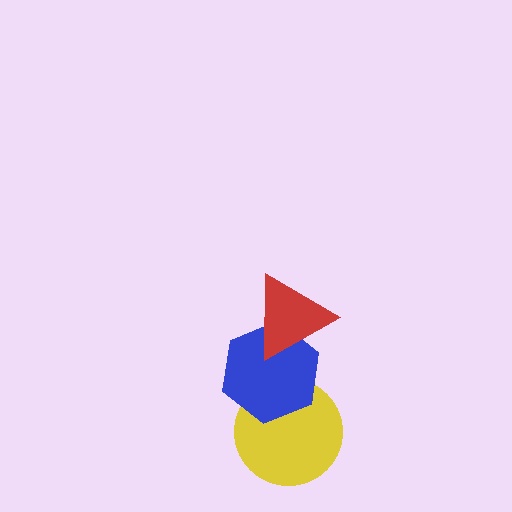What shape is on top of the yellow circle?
The blue hexagon is on top of the yellow circle.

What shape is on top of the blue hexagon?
The red triangle is on top of the blue hexagon.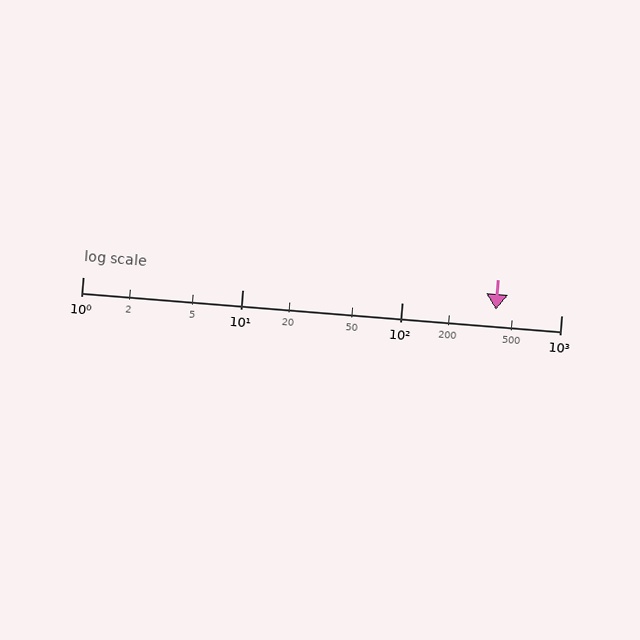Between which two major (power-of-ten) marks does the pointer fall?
The pointer is between 100 and 1000.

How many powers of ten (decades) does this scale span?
The scale spans 3 decades, from 1 to 1000.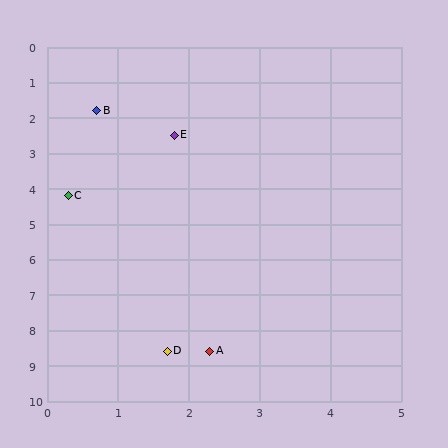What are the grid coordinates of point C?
Point C is at approximately (0.3, 4.2).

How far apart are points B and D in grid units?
Points B and D are about 6.9 grid units apart.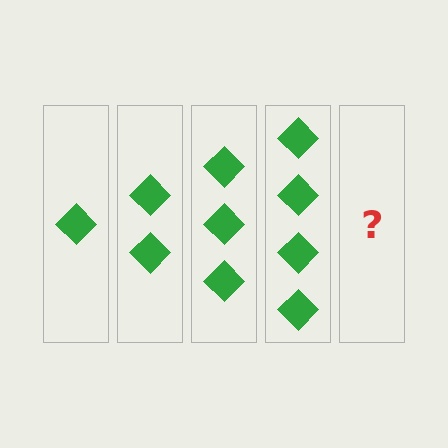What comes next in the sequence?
The next element should be 5 diamonds.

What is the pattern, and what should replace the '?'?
The pattern is that each step adds one more diamond. The '?' should be 5 diamonds.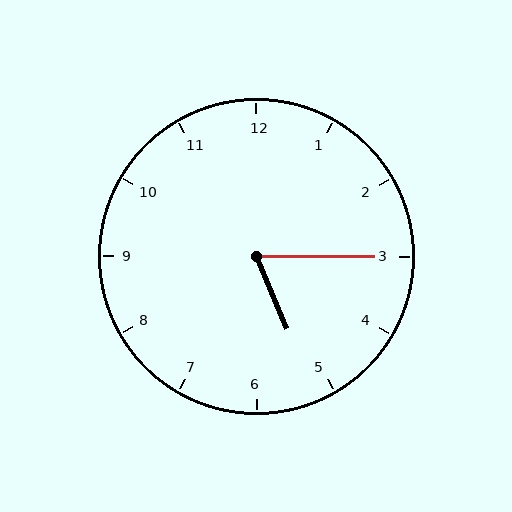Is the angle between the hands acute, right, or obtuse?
It is acute.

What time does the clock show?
5:15.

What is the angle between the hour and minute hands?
Approximately 68 degrees.